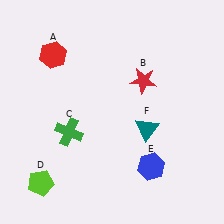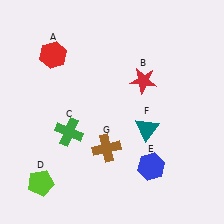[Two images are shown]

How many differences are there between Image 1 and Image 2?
There is 1 difference between the two images.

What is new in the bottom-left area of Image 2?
A brown cross (G) was added in the bottom-left area of Image 2.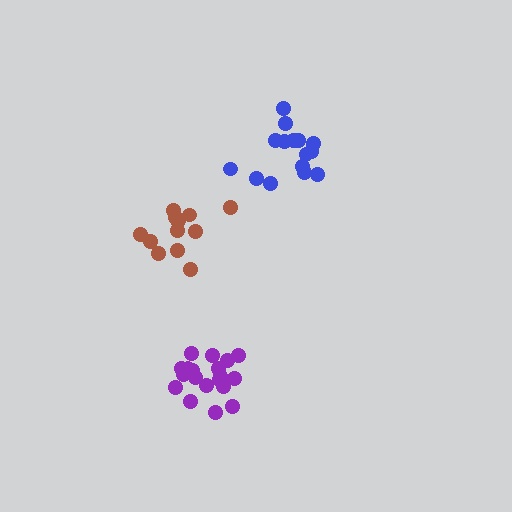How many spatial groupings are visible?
There are 3 spatial groupings.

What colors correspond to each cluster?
The clusters are colored: blue, brown, purple.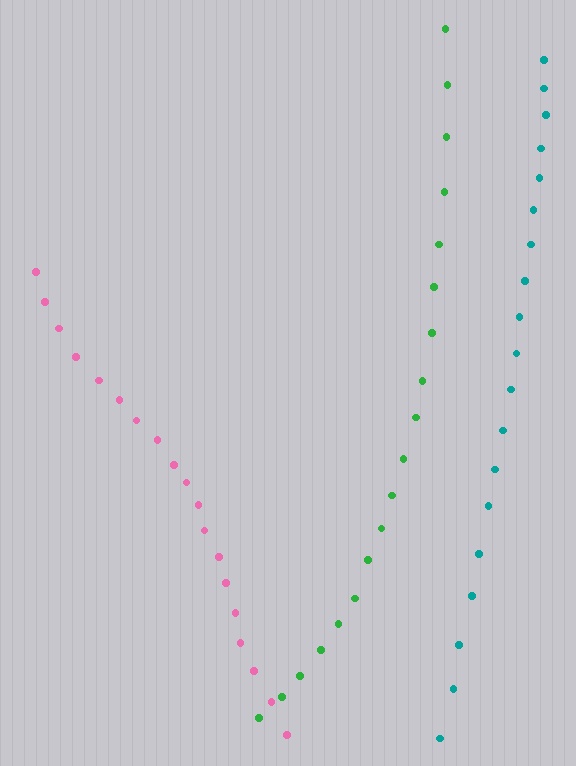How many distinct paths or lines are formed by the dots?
There are 3 distinct paths.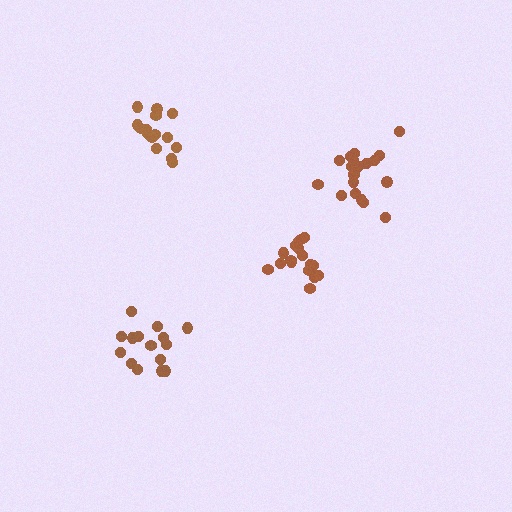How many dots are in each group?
Group 1: 17 dots, Group 2: 20 dots, Group 3: 15 dots, Group 4: 15 dots (67 total).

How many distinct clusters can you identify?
There are 4 distinct clusters.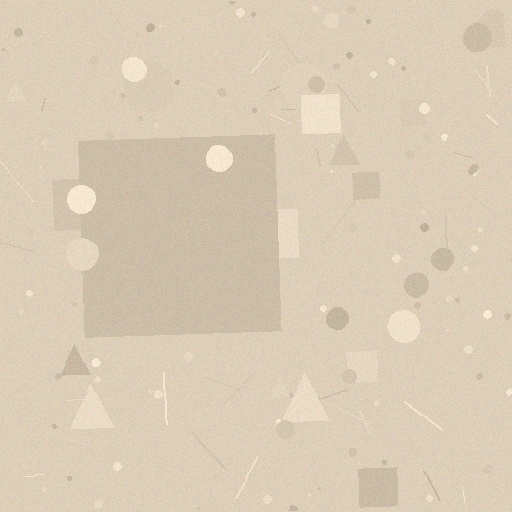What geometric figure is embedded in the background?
A square is embedded in the background.